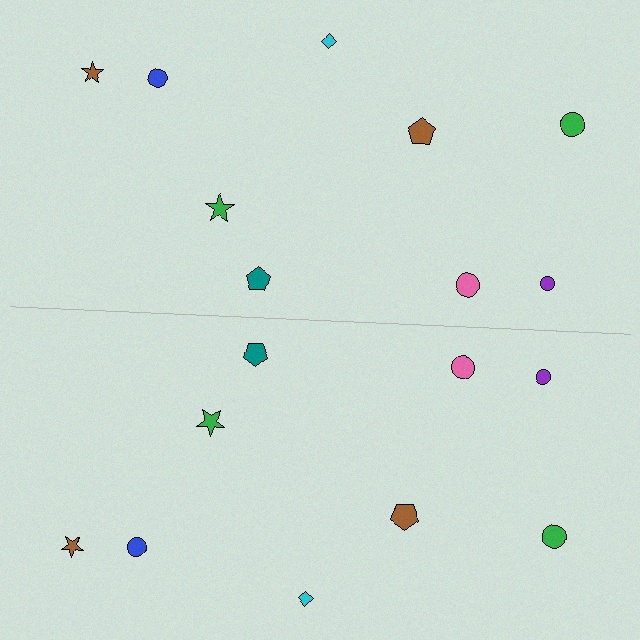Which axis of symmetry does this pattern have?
The pattern has a horizontal axis of symmetry running through the center of the image.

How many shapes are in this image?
There are 18 shapes in this image.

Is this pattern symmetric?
Yes, this pattern has bilateral (reflection) symmetry.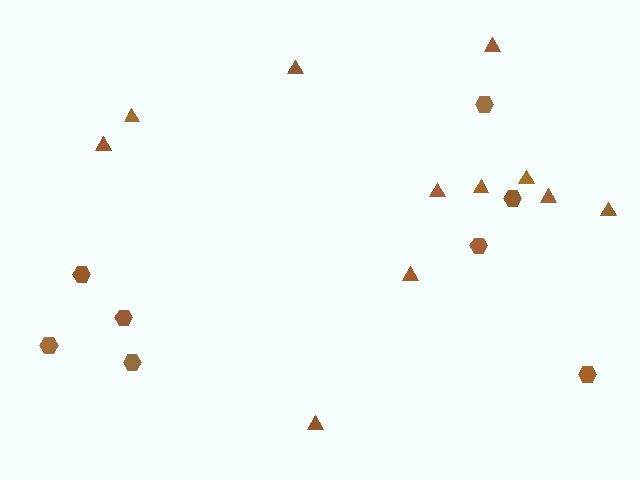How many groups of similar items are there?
There are 2 groups: one group of triangles (11) and one group of hexagons (8).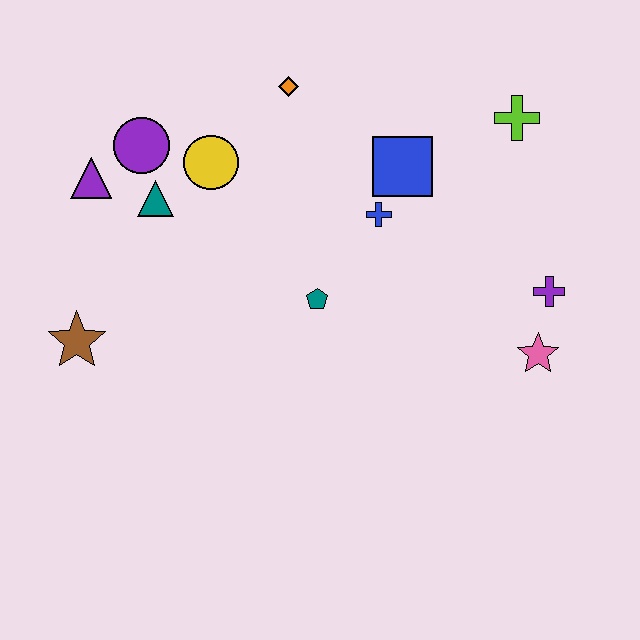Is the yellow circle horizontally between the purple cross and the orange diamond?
No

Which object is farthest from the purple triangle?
The pink star is farthest from the purple triangle.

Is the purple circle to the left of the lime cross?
Yes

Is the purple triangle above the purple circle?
No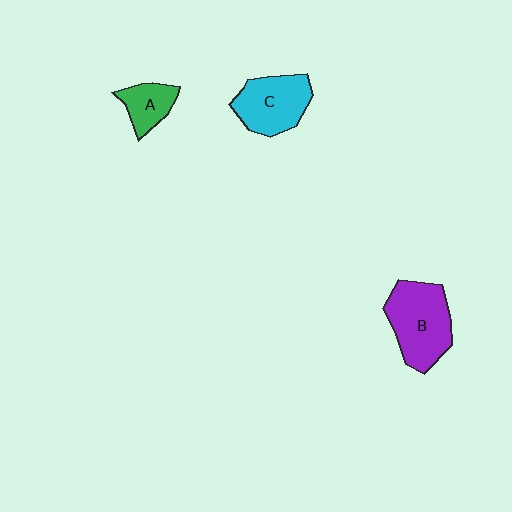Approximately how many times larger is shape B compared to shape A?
Approximately 2.2 times.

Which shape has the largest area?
Shape B (purple).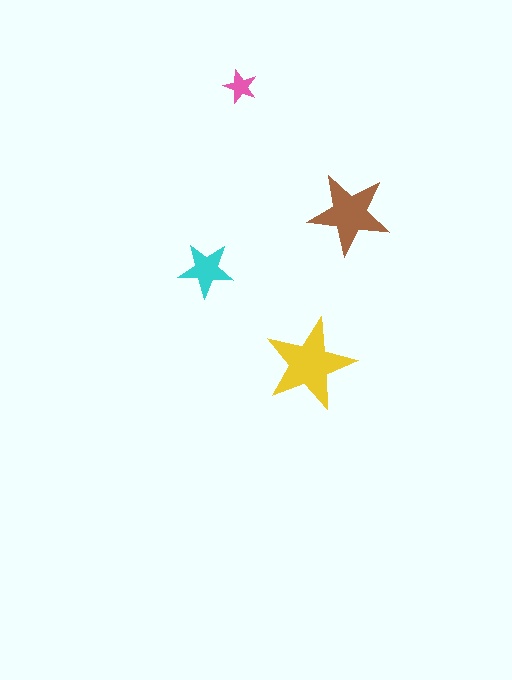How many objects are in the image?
There are 4 objects in the image.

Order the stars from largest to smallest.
the yellow one, the brown one, the cyan one, the pink one.